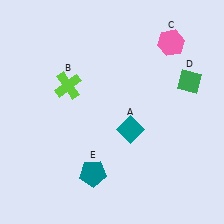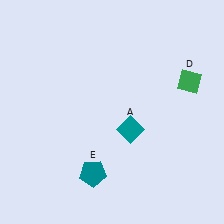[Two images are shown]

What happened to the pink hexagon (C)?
The pink hexagon (C) was removed in Image 2. It was in the top-right area of Image 1.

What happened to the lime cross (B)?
The lime cross (B) was removed in Image 2. It was in the top-left area of Image 1.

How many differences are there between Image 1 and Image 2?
There are 2 differences between the two images.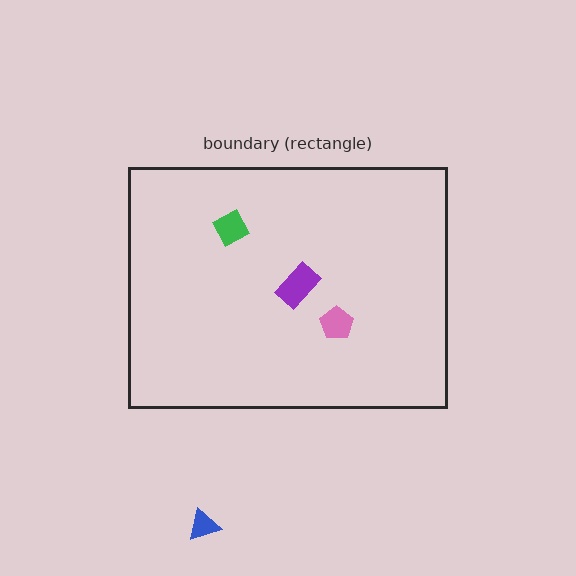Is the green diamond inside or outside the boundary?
Inside.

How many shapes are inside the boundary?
3 inside, 1 outside.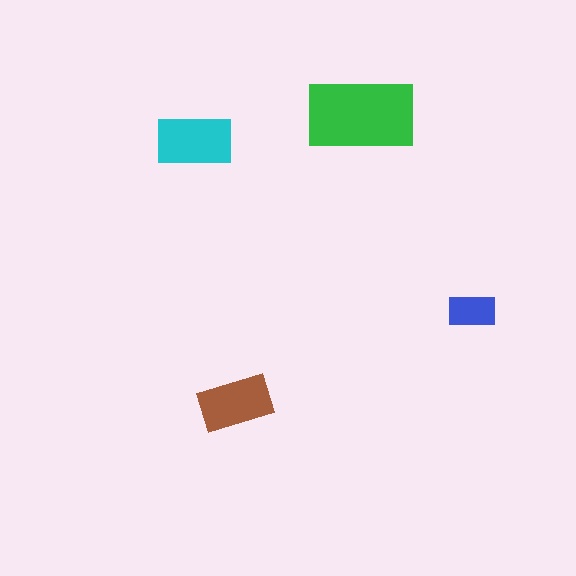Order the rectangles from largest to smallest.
the green one, the cyan one, the brown one, the blue one.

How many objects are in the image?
There are 4 objects in the image.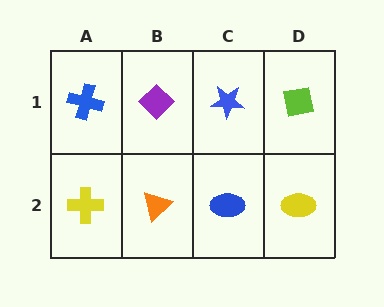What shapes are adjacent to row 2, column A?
A blue cross (row 1, column A), an orange triangle (row 2, column B).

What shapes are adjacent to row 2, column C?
A blue star (row 1, column C), an orange triangle (row 2, column B), a yellow ellipse (row 2, column D).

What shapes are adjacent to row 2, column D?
A lime square (row 1, column D), a blue ellipse (row 2, column C).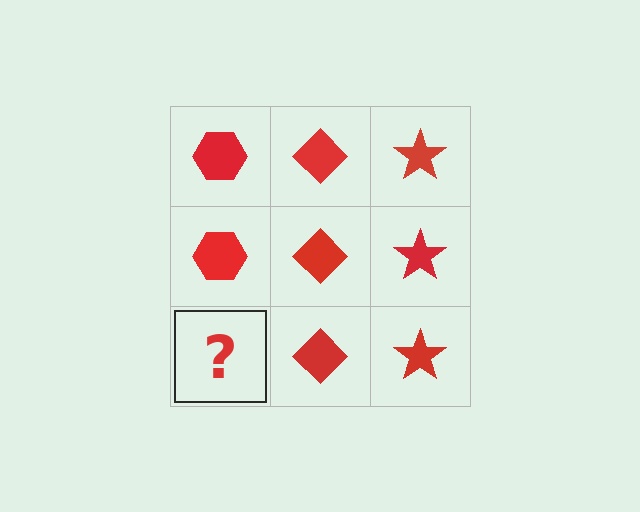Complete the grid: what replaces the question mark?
The question mark should be replaced with a red hexagon.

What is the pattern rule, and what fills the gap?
The rule is that each column has a consistent shape. The gap should be filled with a red hexagon.